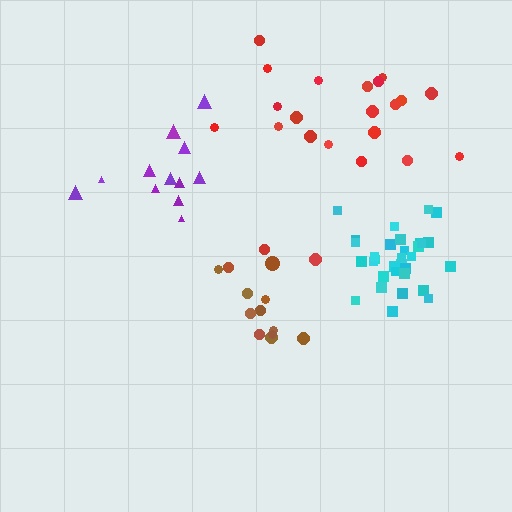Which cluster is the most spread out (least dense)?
Red.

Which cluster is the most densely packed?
Cyan.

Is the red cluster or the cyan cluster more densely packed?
Cyan.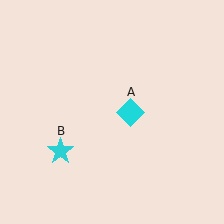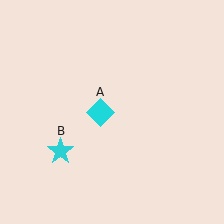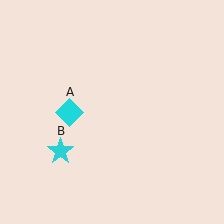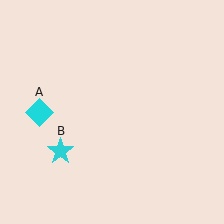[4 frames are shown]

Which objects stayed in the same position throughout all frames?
Cyan star (object B) remained stationary.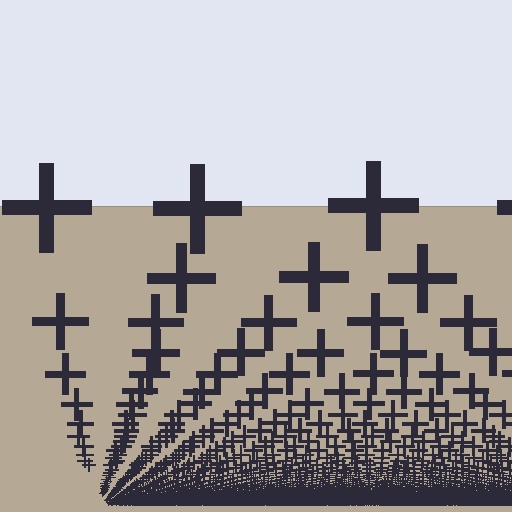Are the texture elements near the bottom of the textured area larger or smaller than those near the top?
Smaller. The gradient is inverted — elements near the bottom are smaller and denser.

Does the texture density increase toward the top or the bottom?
Density increases toward the bottom.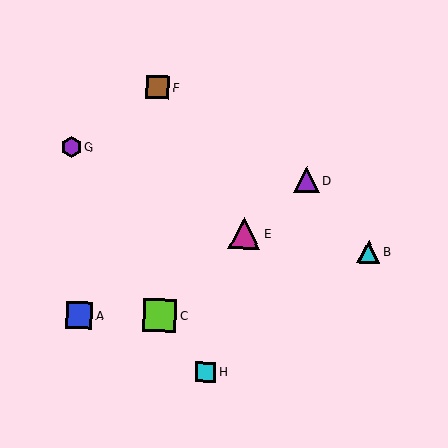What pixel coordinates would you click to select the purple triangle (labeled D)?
Click at (307, 180) to select the purple triangle D.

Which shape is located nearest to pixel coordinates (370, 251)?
The cyan triangle (labeled B) at (369, 252) is nearest to that location.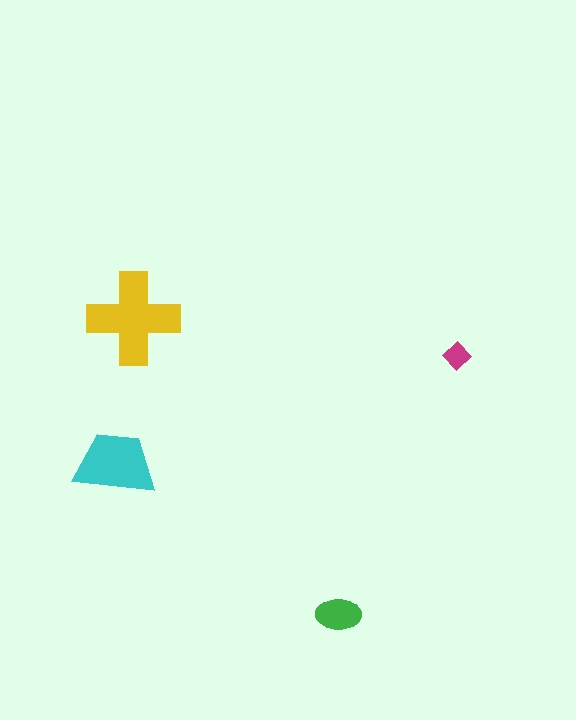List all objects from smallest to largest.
The magenta diamond, the green ellipse, the cyan trapezoid, the yellow cross.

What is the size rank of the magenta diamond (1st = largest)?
4th.